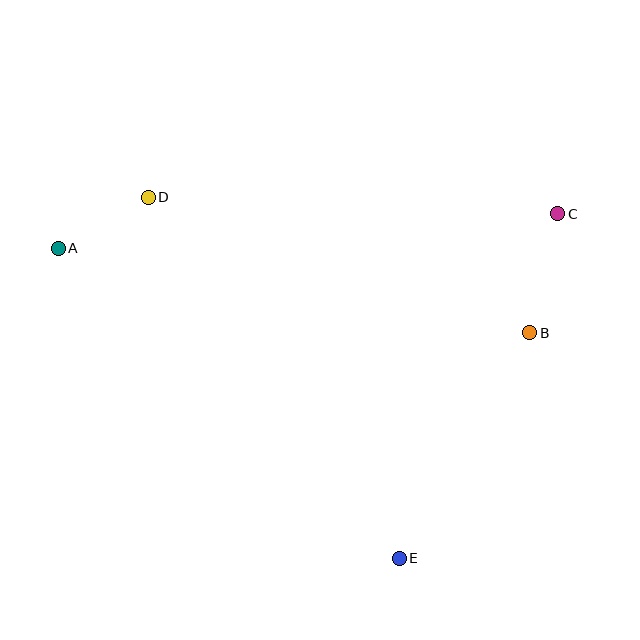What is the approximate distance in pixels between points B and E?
The distance between B and E is approximately 260 pixels.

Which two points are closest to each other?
Points A and D are closest to each other.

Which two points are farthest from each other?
Points A and C are farthest from each other.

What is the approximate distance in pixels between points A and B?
The distance between A and B is approximately 479 pixels.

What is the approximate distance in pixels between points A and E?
The distance between A and E is approximately 461 pixels.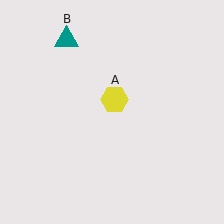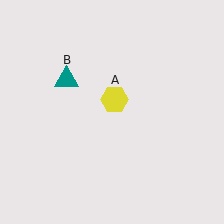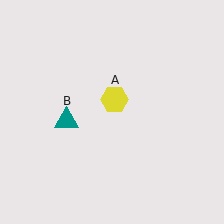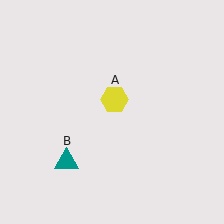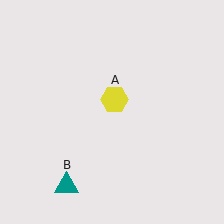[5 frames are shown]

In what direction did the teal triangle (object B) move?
The teal triangle (object B) moved down.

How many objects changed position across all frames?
1 object changed position: teal triangle (object B).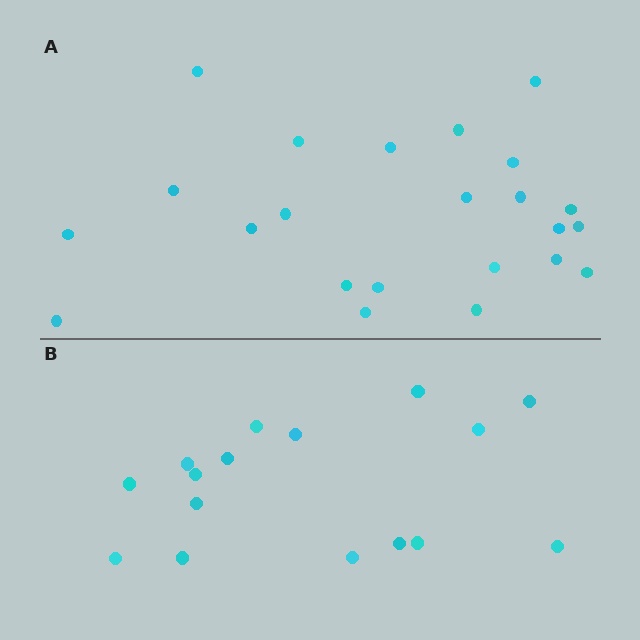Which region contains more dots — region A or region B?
Region A (the top region) has more dots.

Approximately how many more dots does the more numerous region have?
Region A has roughly 8 or so more dots than region B.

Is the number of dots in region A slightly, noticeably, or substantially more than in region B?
Region A has noticeably more, but not dramatically so. The ratio is roughly 1.4 to 1.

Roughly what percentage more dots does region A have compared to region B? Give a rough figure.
About 45% more.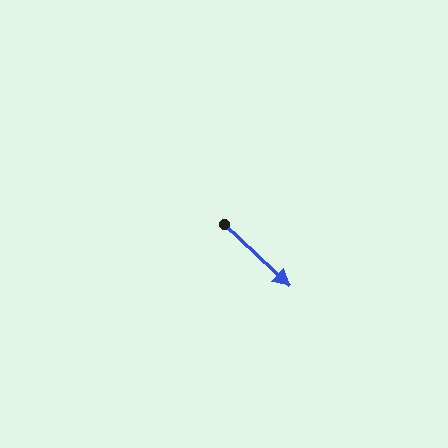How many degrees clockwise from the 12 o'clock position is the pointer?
Approximately 133 degrees.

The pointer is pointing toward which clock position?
Roughly 4 o'clock.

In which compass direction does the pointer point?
Southeast.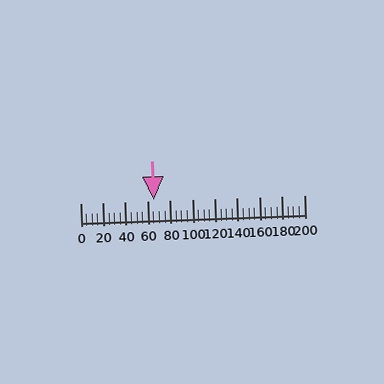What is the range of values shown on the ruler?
The ruler shows values from 0 to 200.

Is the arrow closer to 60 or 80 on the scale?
The arrow is closer to 60.